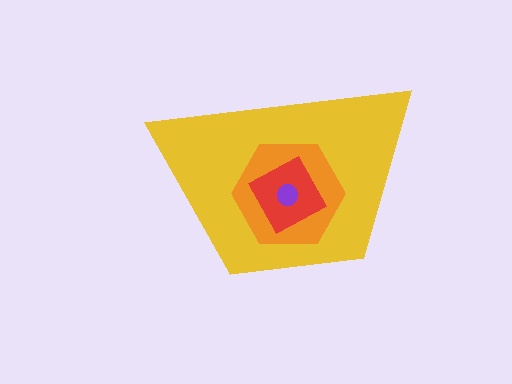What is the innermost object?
The purple circle.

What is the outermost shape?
The yellow trapezoid.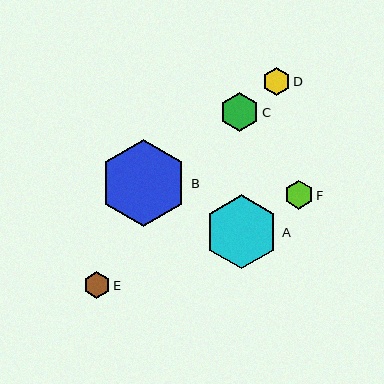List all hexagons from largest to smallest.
From largest to smallest: B, A, C, F, D, E.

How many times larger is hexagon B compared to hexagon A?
Hexagon B is approximately 1.2 times the size of hexagon A.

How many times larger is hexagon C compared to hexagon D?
Hexagon C is approximately 1.4 times the size of hexagon D.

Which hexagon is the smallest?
Hexagon E is the smallest with a size of approximately 27 pixels.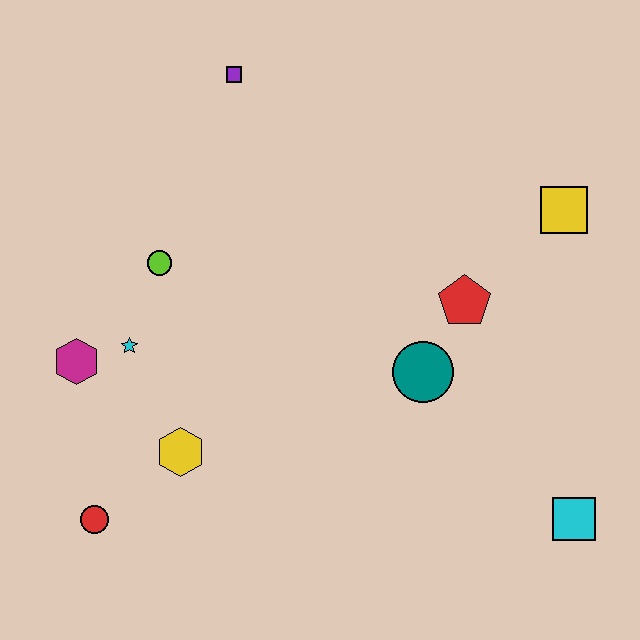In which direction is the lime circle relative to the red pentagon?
The lime circle is to the left of the red pentagon.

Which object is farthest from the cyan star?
The cyan square is farthest from the cyan star.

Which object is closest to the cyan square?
The teal circle is closest to the cyan square.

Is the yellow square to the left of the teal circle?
No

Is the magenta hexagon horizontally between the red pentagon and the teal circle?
No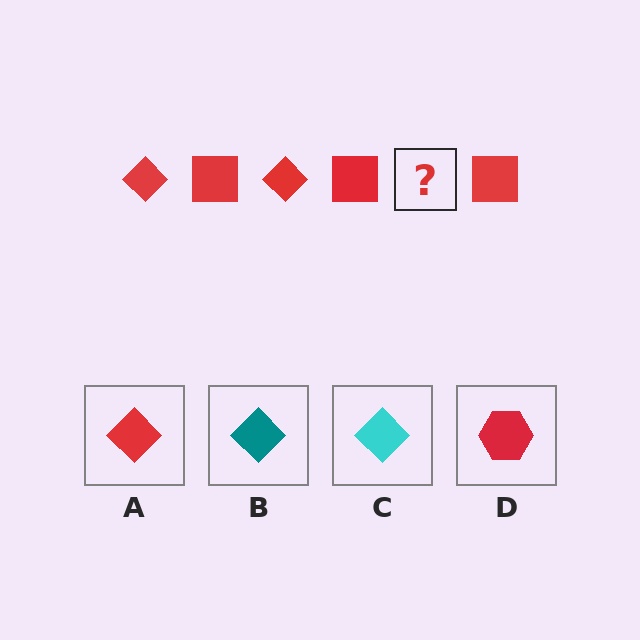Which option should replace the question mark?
Option A.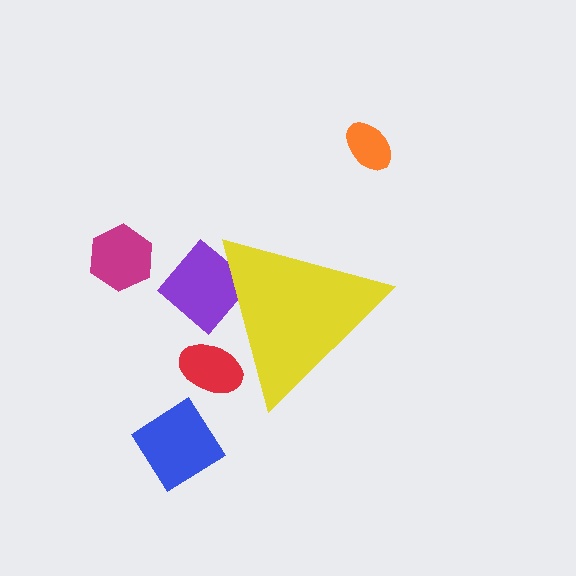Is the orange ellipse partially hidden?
No, the orange ellipse is fully visible.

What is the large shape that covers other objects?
A yellow triangle.